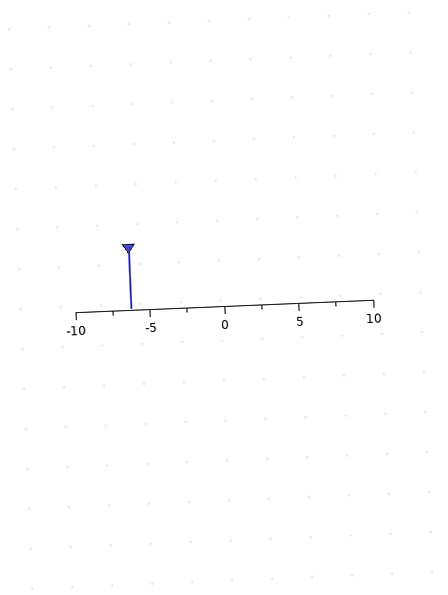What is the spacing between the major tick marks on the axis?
The major ticks are spaced 5 apart.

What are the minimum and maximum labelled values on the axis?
The axis runs from -10 to 10.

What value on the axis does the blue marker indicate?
The marker indicates approximately -6.2.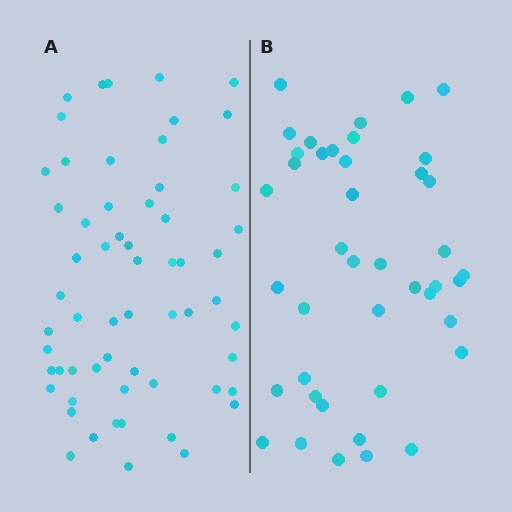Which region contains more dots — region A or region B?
Region A (the left region) has more dots.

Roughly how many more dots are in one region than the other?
Region A has approximately 20 more dots than region B.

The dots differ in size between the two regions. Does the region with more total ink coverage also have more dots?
No. Region B has more total ink coverage because its dots are larger, but region A actually contains more individual dots. Total area can be misleading — the number of items is what matters here.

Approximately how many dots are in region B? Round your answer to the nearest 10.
About 40 dots. (The exact count is 42, which rounds to 40.)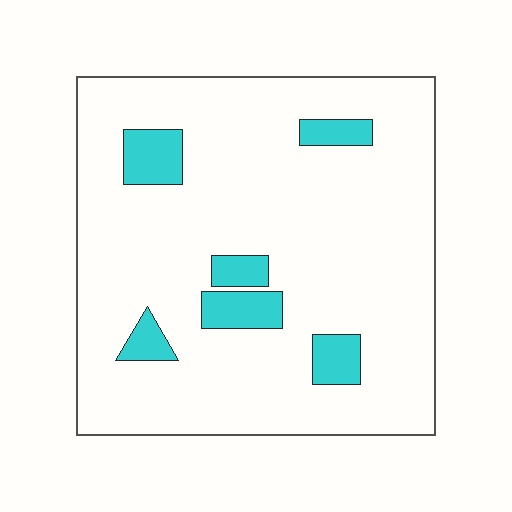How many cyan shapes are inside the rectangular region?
6.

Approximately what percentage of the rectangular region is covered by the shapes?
Approximately 10%.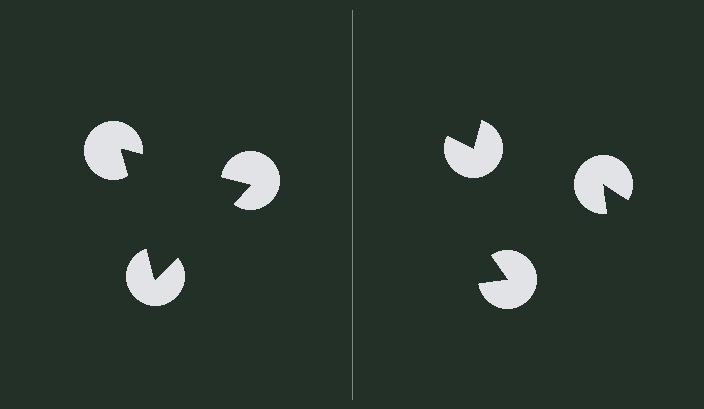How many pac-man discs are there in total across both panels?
6 — 3 on each side.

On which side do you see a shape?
An illusory triangle appears on the left side. On the right side the wedge cuts are rotated, so no coherent shape forms.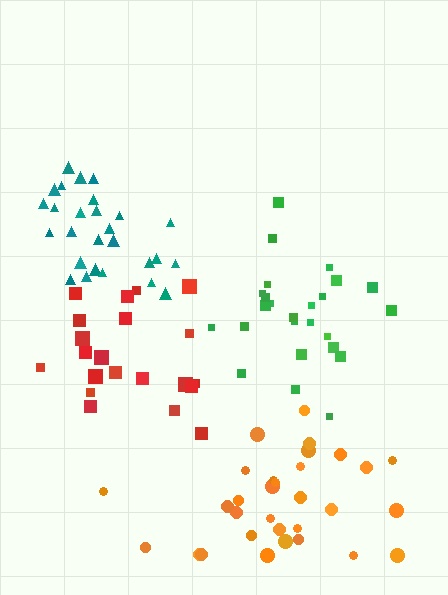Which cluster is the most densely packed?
Green.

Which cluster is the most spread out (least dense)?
Orange.